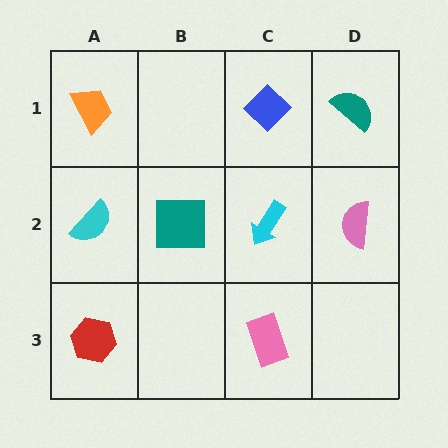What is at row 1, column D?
A teal semicircle.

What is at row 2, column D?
A pink semicircle.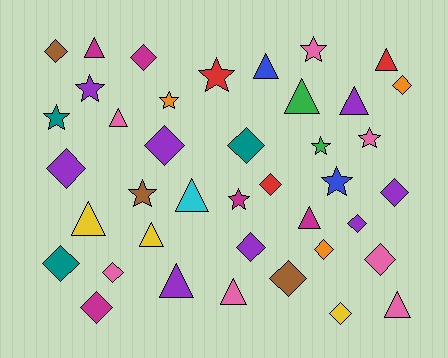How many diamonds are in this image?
There are 17 diamonds.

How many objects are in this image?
There are 40 objects.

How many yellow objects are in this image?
There are 3 yellow objects.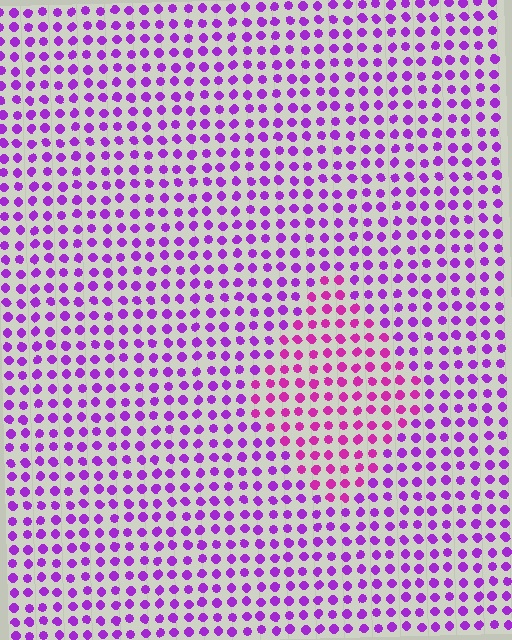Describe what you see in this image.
The image is filled with small purple elements in a uniform arrangement. A diamond-shaped region is visible where the elements are tinted to a slightly different hue, forming a subtle color boundary.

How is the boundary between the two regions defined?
The boundary is defined purely by a slight shift in hue (about 30 degrees). Spacing, size, and orientation are identical on both sides.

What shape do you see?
I see a diamond.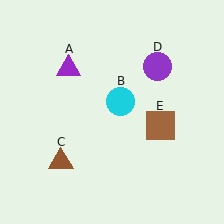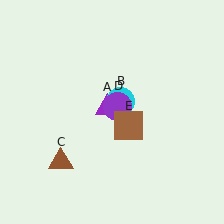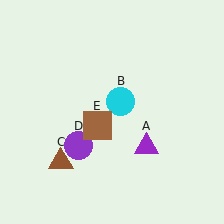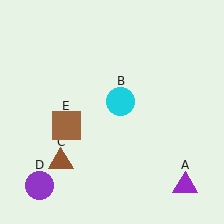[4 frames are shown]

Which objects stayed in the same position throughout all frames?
Cyan circle (object B) and brown triangle (object C) remained stationary.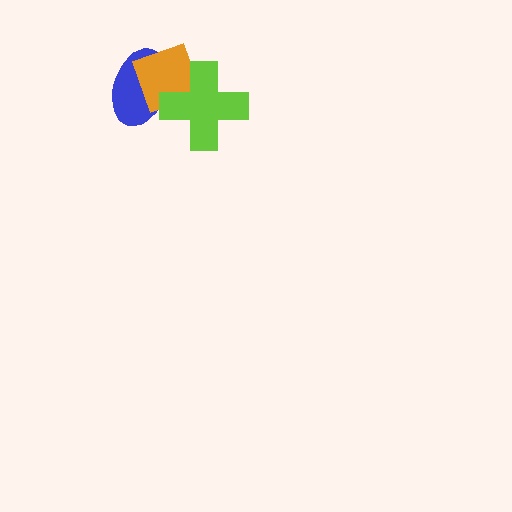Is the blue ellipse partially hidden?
Yes, it is partially covered by another shape.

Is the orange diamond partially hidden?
Yes, it is partially covered by another shape.